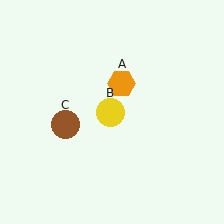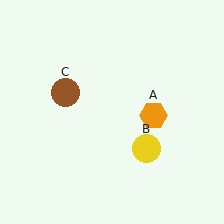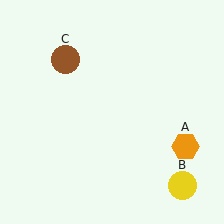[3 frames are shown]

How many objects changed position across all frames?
3 objects changed position: orange hexagon (object A), yellow circle (object B), brown circle (object C).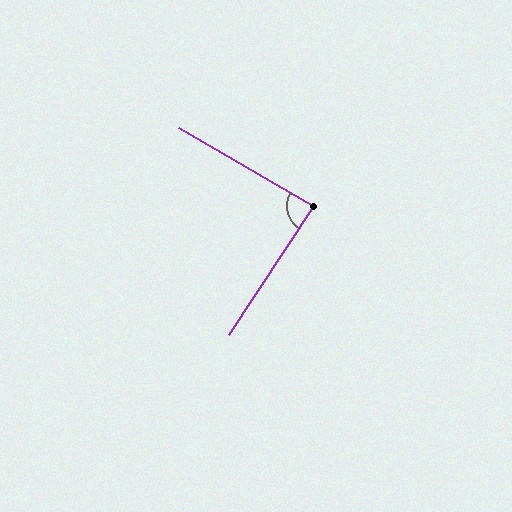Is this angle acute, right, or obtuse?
It is approximately a right angle.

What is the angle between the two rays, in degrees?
Approximately 86 degrees.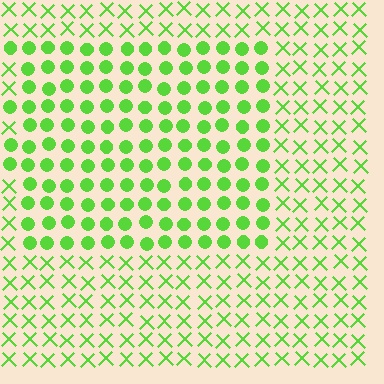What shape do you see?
I see a rectangle.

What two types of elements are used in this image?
The image uses circles inside the rectangle region and X marks outside it.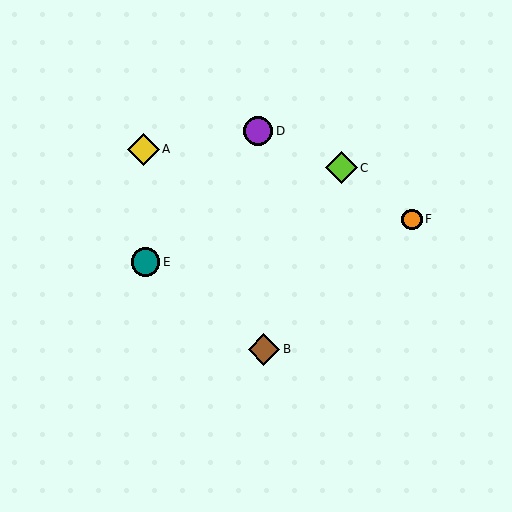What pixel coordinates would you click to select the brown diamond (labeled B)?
Click at (264, 349) to select the brown diamond B.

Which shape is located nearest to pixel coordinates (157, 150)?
The yellow diamond (labeled A) at (143, 149) is nearest to that location.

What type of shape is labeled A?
Shape A is a yellow diamond.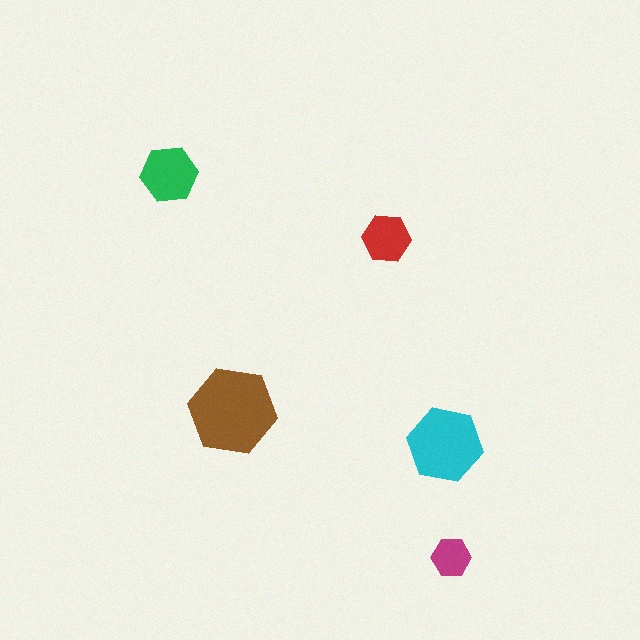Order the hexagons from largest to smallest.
the brown one, the cyan one, the green one, the red one, the magenta one.